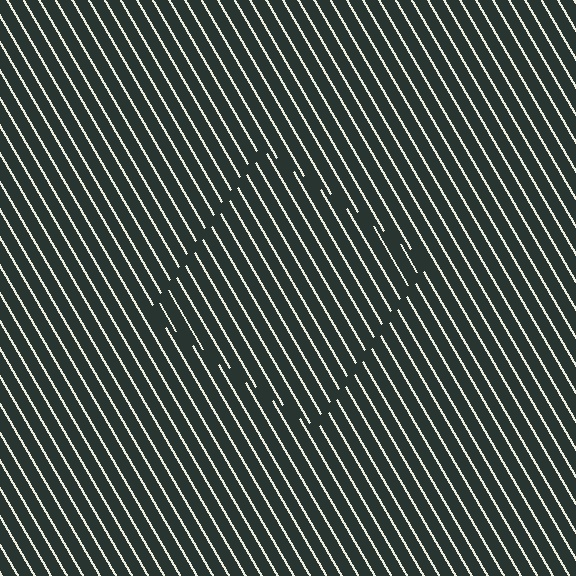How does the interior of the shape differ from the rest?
The interior of the shape contains the same grating, shifted by half a period — the contour is defined by the phase discontinuity where line-ends from the inner and outer gratings abut.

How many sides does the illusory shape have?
4 sides — the line-ends trace a square.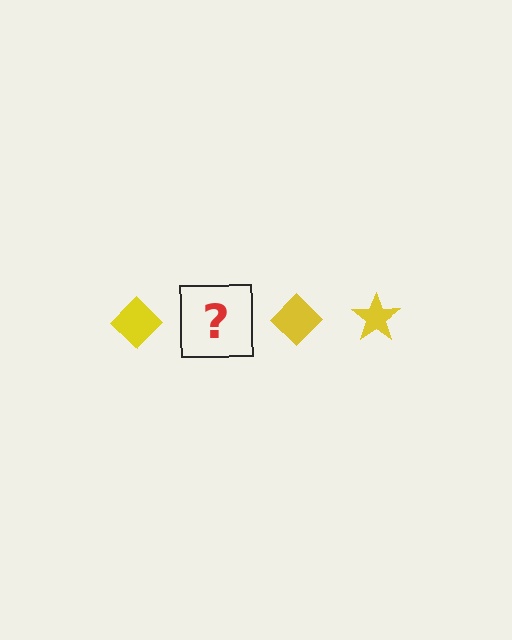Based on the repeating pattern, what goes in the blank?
The blank should be a yellow star.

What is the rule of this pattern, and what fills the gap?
The rule is that the pattern cycles through diamond, star shapes in yellow. The gap should be filled with a yellow star.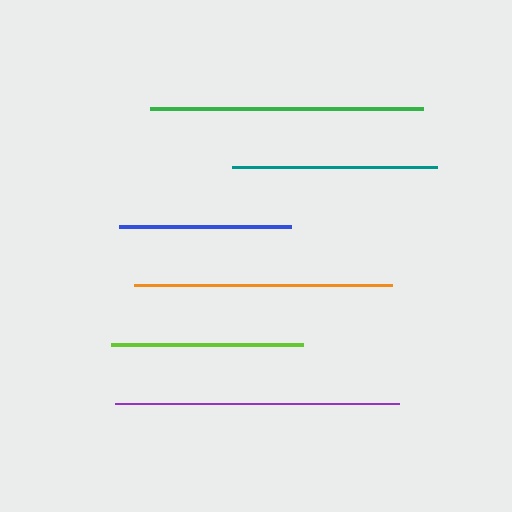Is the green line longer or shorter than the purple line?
The purple line is longer than the green line.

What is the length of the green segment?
The green segment is approximately 273 pixels long.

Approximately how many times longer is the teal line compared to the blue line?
The teal line is approximately 1.2 times the length of the blue line.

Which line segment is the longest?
The purple line is the longest at approximately 284 pixels.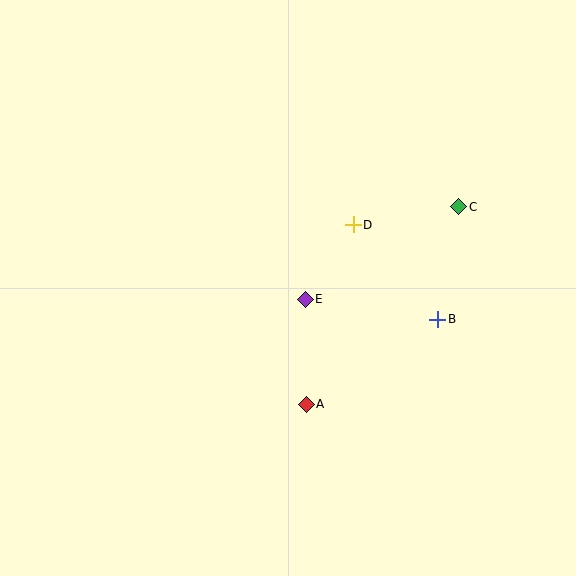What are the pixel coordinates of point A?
Point A is at (306, 404).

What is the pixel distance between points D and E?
The distance between D and E is 88 pixels.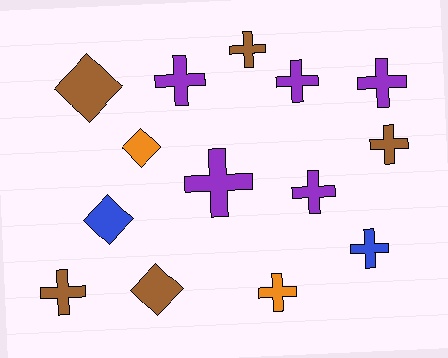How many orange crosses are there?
There is 1 orange cross.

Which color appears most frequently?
Purple, with 5 objects.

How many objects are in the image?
There are 14 objects.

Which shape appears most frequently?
Cross, with 10 objects.